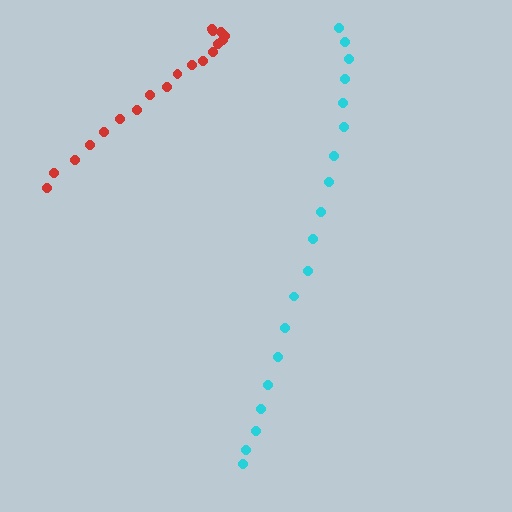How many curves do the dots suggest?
There are 2 distinct paths.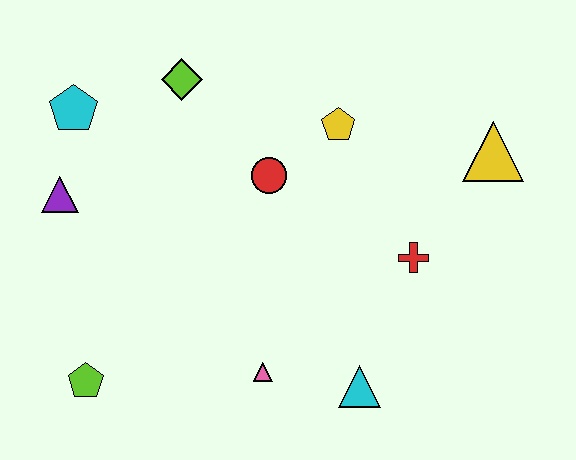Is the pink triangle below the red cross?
Yes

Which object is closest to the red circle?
The yellow pentagon is closest to the red circle.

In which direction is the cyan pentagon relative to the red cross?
The cyan pentagon is to the left of the red cross.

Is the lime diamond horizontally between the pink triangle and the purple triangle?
Yes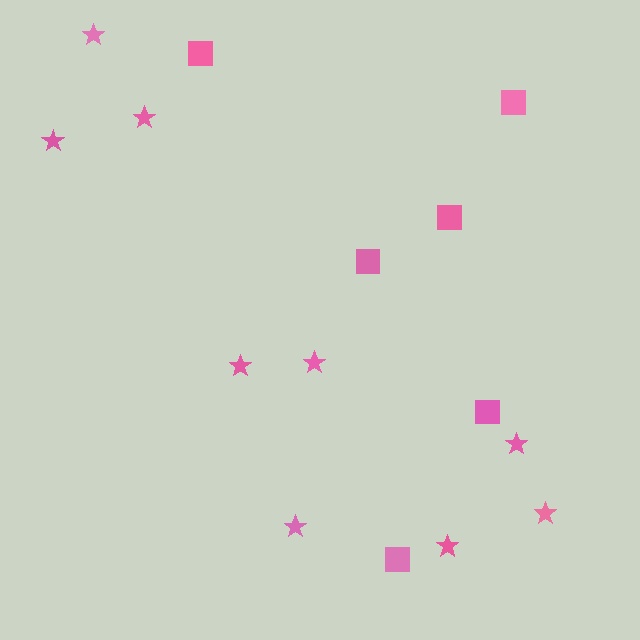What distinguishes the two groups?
There are 2 groups: one group of stars (9) and one group of squares (6).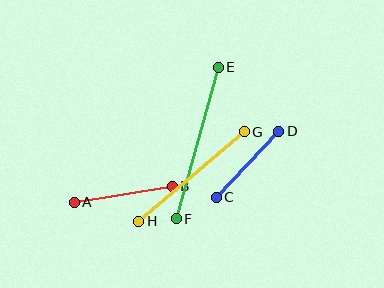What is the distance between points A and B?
The distance is approximately 99 pixels.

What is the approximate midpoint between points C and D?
The midpoint is at approximately (248, 164) pixels.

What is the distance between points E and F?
The distance is approximately 157 pixels.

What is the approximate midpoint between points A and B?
The midpoint is at approximately (123, 194) pixels.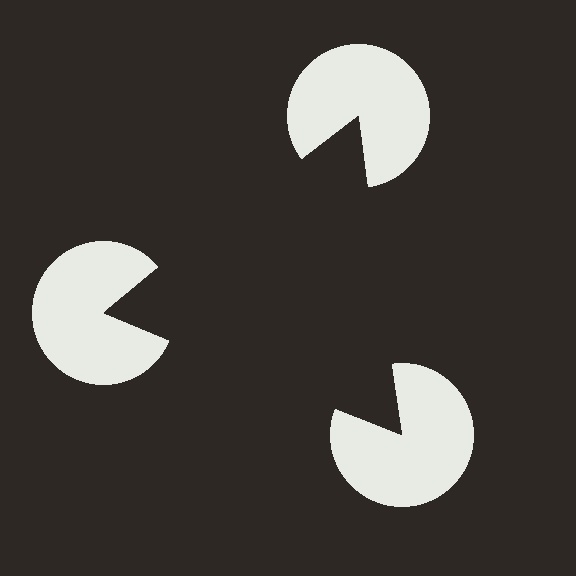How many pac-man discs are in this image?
There are 3 — one at each vertex of the illusory triangle.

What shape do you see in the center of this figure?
An illusory triangle — its edges are inferred from the aligned wedge cuts in the pac-man discs, not physically drawn.